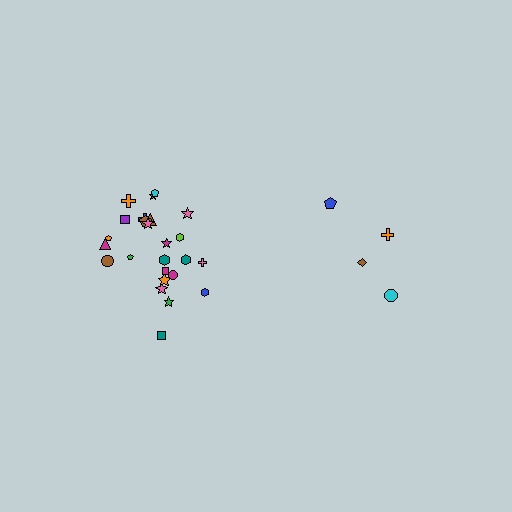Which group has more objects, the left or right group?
The left group.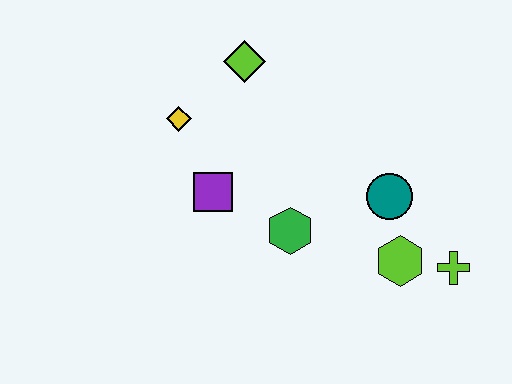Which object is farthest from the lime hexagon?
The yellow diamond is farthest from the lime hexagon.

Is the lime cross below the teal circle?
Yes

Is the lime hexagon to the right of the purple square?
Yes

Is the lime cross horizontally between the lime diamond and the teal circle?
No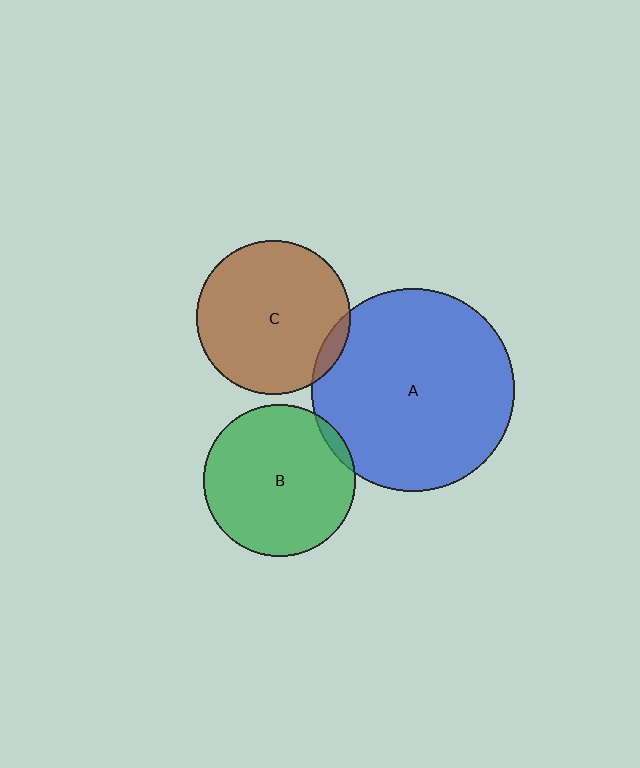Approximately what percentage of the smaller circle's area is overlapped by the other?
Approximately 5%.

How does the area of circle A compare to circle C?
Approximately 1.7 times.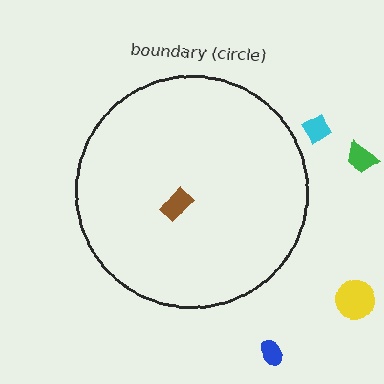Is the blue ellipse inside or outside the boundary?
Outside.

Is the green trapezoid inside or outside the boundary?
Outside.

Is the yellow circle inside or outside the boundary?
Outside.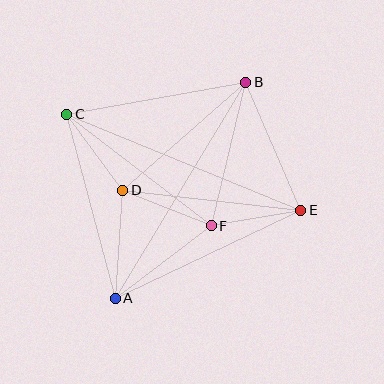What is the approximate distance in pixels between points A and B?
The distance between A and B is approximately 252 pixels.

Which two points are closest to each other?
Points E and F are closest to each other.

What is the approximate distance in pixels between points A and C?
The distance between A and C is approximately 190 pixels.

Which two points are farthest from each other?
Points C and E are farthest from each other.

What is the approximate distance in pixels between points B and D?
The distance between B and D is approximately 164 pixels.